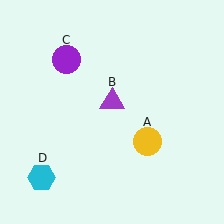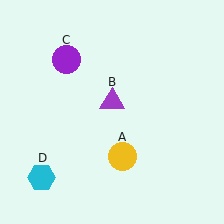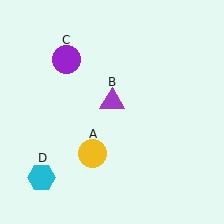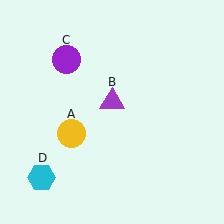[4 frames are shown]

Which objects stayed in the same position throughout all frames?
Purple triangle (object B) and purple circle (object C) and cyan hexagon (object D) remained stationary.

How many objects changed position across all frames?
1 object changed position: yellow circle (object A).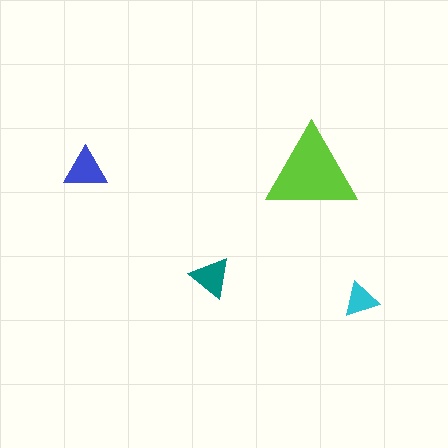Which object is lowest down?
The cyan triangle is bottommost.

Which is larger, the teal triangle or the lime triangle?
The lime one.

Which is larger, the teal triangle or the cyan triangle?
The teal one.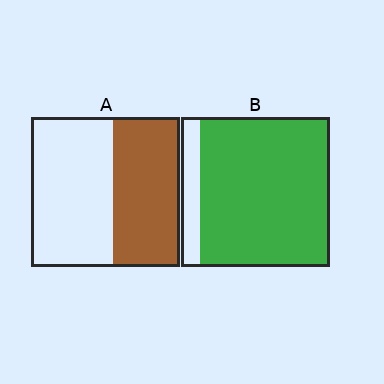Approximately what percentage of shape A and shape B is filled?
A is approximately 45% and B is approximately 85%.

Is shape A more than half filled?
No.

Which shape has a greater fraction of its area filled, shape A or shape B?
Shape B.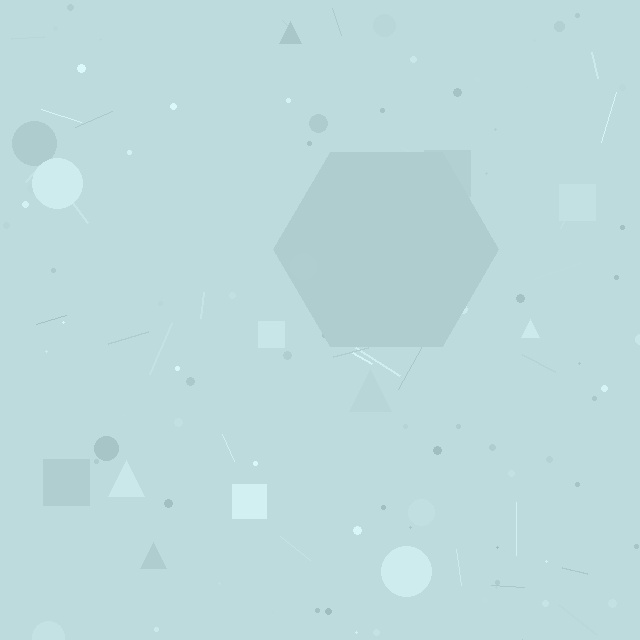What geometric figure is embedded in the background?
A hexagon is embedded in the background.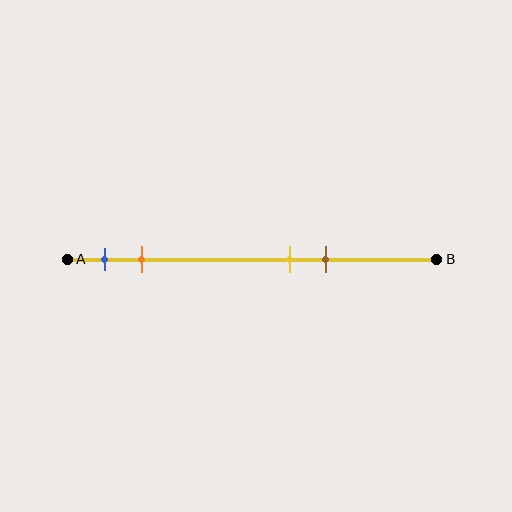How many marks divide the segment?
There are 4 marks dividing the segment.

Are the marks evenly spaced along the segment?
No, the marks are not evenly spaced.